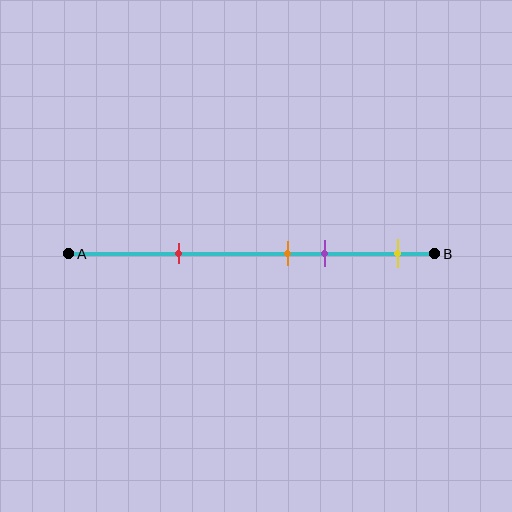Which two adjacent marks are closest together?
The orange and purple marks are the closest adjacent pair.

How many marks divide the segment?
There are 4 marks dividing the segment.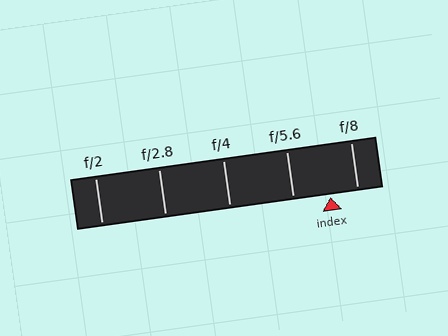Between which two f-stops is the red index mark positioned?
The index mark is between f/5.6 and f/8.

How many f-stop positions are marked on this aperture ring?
There are 5 f-stop positions marked.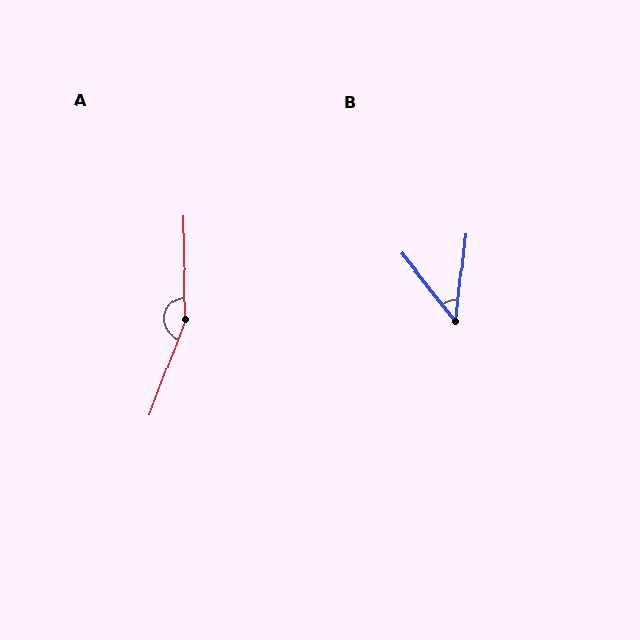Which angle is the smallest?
B, at approximately 45 degrees.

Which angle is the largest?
A, at approximately 158 degrees.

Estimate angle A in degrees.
Approximately 158 degrees.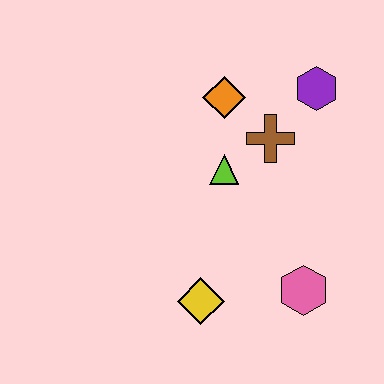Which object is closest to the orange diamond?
The brown cross is closest to the orange diamond.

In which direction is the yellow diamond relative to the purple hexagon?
The yellow diamond is below the purple hexagon.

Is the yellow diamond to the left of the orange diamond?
Yes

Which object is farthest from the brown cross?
The yellow diamond is farthest from the brown cross.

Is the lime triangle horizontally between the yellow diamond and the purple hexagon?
Yes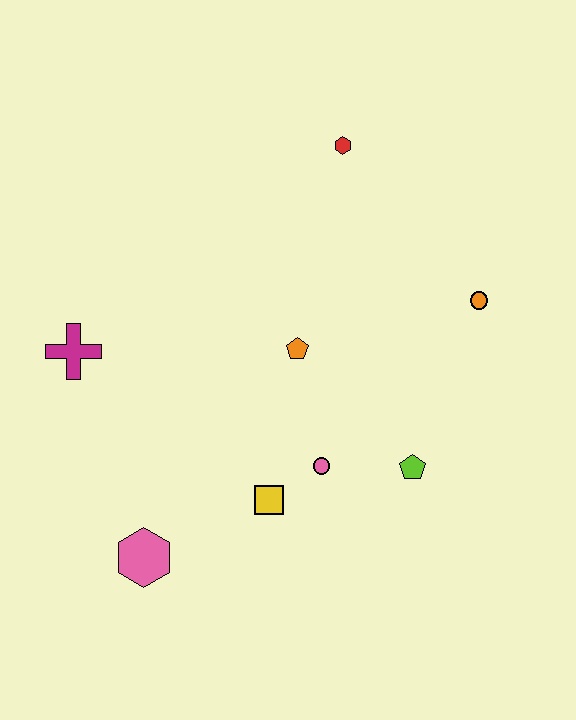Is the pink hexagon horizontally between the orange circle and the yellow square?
No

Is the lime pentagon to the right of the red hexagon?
Yes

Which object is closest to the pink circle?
The yellow square is closest to the pink circle.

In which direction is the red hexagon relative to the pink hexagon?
The red hexagon is above the pink hexagon.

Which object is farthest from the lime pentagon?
The magenta cross is farthest from the lime pentagon.